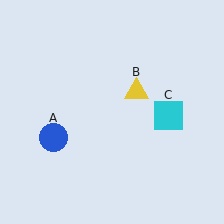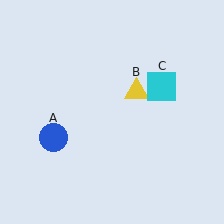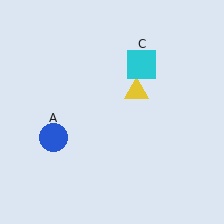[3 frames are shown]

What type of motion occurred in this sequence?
The cyan square (object C) rotated counterclockwise around the center of the scene.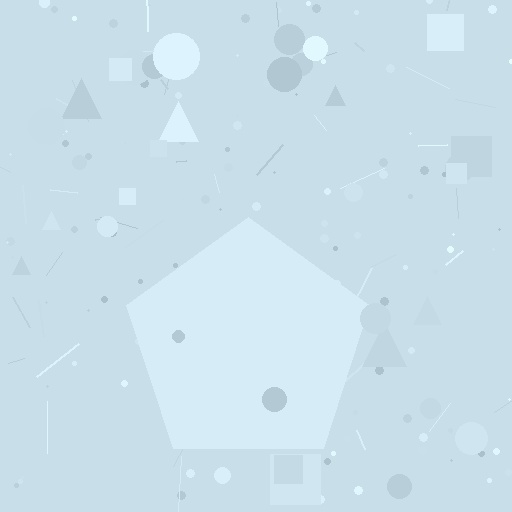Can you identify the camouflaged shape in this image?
The camouflaged shape is a pentagon.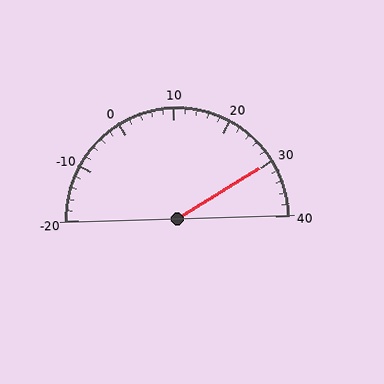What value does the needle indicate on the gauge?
The needle indicates approximately 30.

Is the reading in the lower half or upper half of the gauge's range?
The reading is in the upper half of the range (-20 to 40).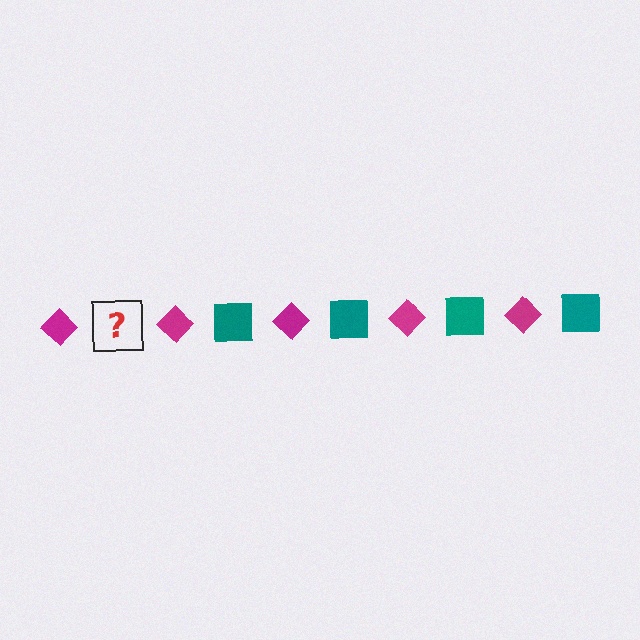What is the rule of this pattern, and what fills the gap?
The rule is that the pattern alternates between magenta diamond and teal square. The gap should be filled with a teal square.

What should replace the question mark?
The question mark should be replaced with a teal square.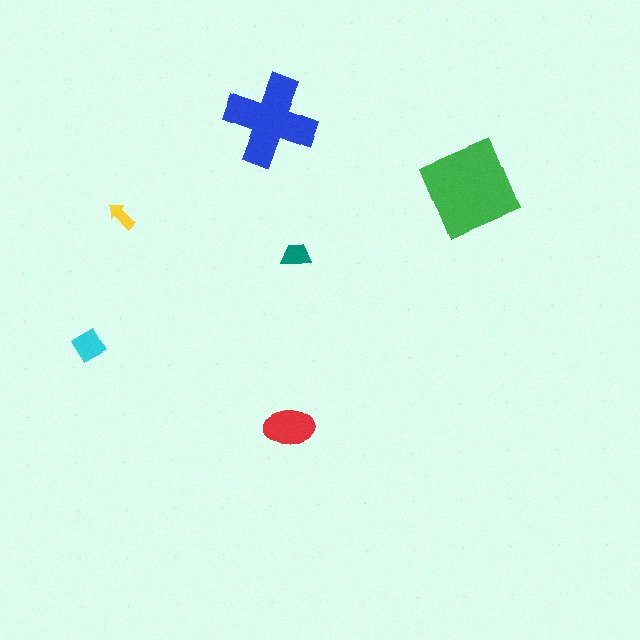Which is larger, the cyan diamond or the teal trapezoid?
The cyan diamond.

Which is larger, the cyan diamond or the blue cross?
The blue cross.